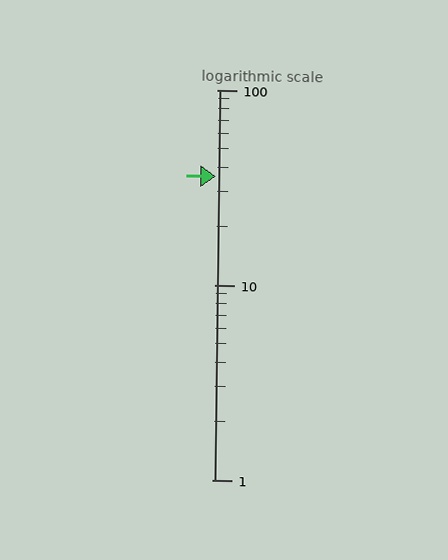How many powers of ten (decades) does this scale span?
The scale spans 2 decades, from 1 to 100.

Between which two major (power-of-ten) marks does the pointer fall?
The pointer is between 10 and 100.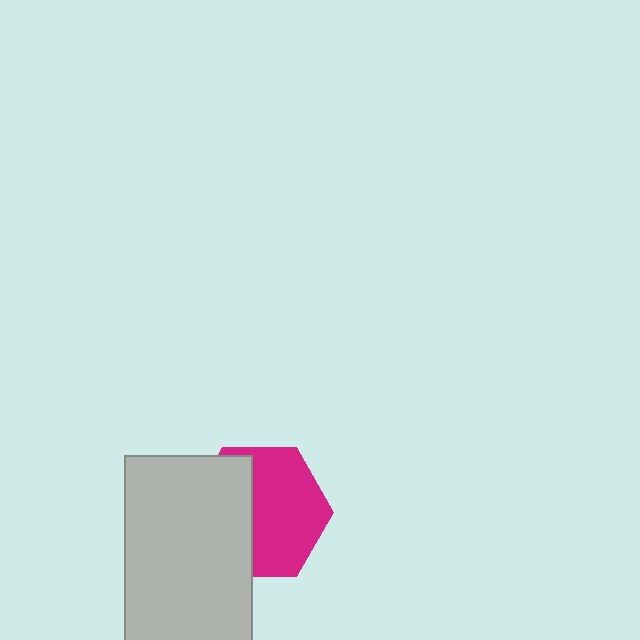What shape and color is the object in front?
The object in front is a light gray rectangle.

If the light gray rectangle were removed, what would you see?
You would see the complete magenta hexagon.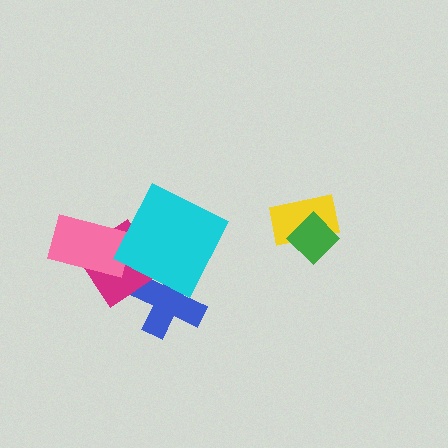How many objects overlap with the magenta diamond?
3 objects overlap with the magenta diamond.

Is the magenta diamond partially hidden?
Yes, it is partially covered by another shape.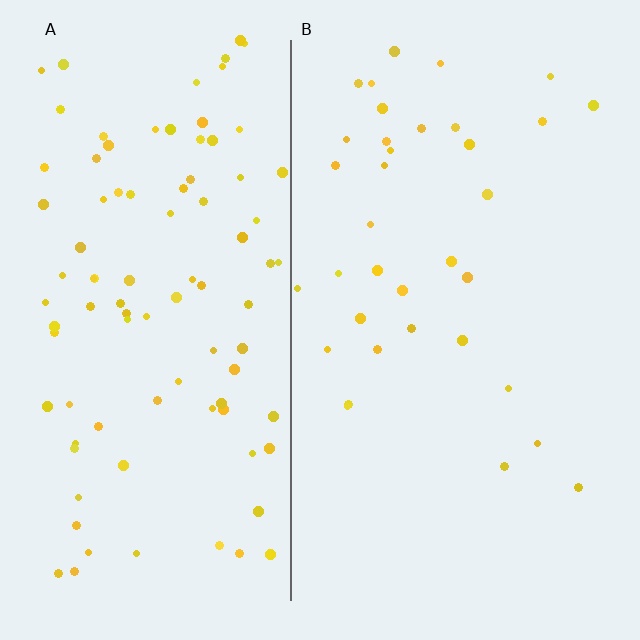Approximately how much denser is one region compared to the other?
Approximately 2.7× — region A over region B.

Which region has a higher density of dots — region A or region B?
A (the left).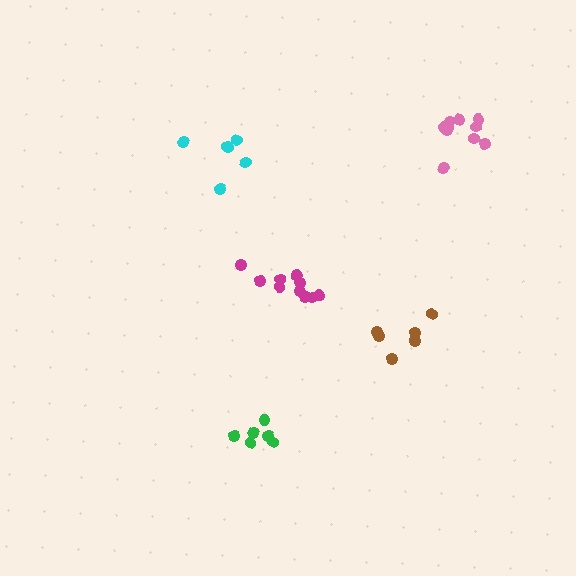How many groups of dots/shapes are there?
There are 5 groups.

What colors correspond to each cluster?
The clusters are colored: cyan, magenta, brown, green, pink.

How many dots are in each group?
Group 1: 6 dots, Group 2: 10 dots, Group 3: 6 dots, Group 4: 6 dots, Group 5: 10 dots (38 total).